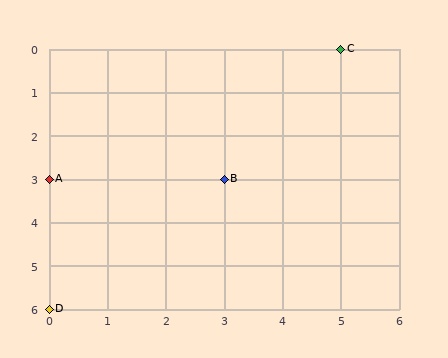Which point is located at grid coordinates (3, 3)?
Point B is at (3, 3).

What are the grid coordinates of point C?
Point C is at grid coordinates (5, 0).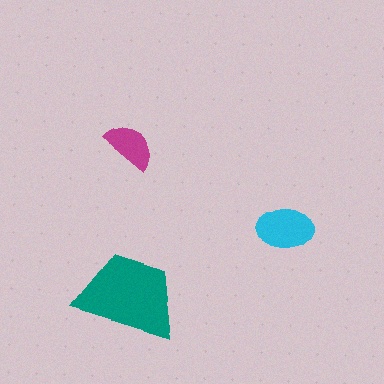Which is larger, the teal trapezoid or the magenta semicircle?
The teal trapezoid.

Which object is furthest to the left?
The magenta semicircle is leftmost.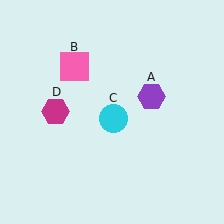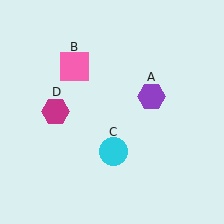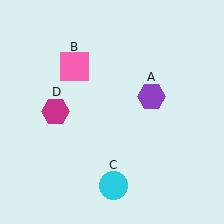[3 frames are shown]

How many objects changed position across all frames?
1 object changed position: cyan circle (object C).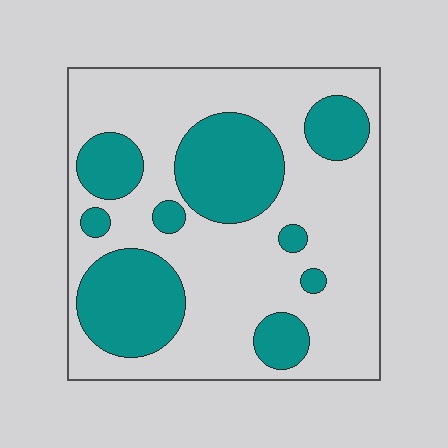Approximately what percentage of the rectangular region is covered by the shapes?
Approximately 30%.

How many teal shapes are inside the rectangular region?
9.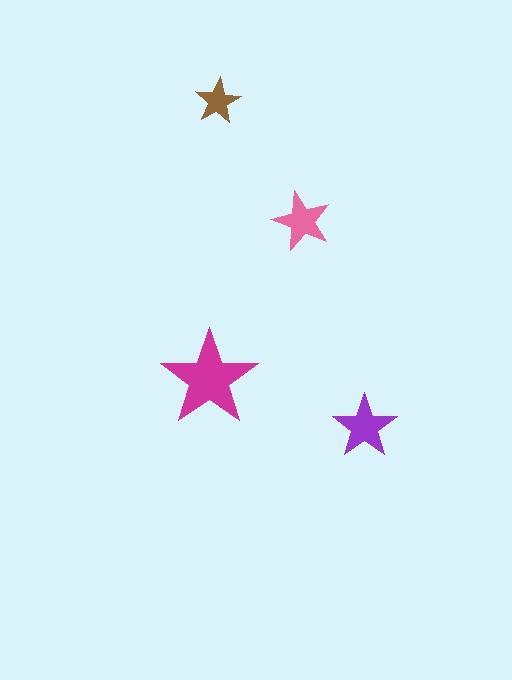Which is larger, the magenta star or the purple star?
The magenta one.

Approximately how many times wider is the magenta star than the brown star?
About 2 times wider.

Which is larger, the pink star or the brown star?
The pink one.